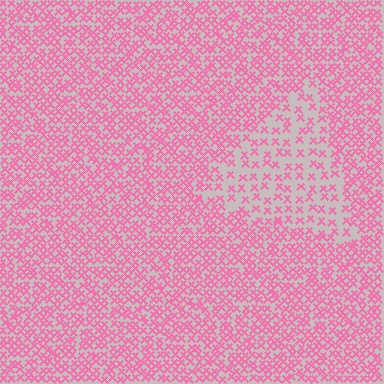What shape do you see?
I see a triangle.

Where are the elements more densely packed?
The elements are more densely packed outside the triangle boundary.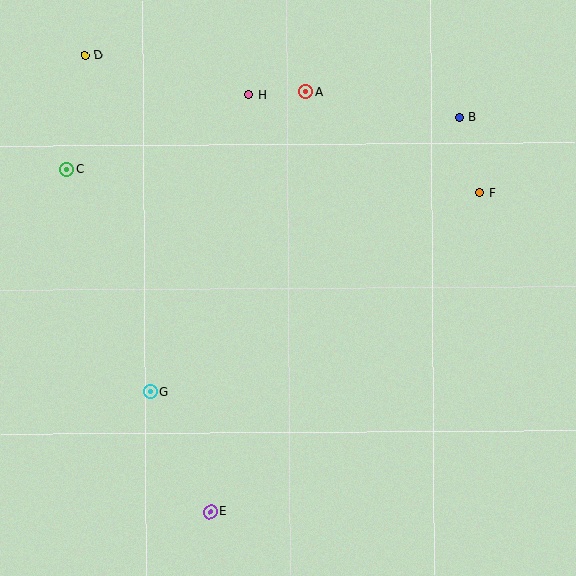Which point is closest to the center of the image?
Point G at (150, 392) is closest to the center.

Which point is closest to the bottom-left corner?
Point E is closest to the bottom-left corner.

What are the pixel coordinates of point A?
Point A is at (305, 92).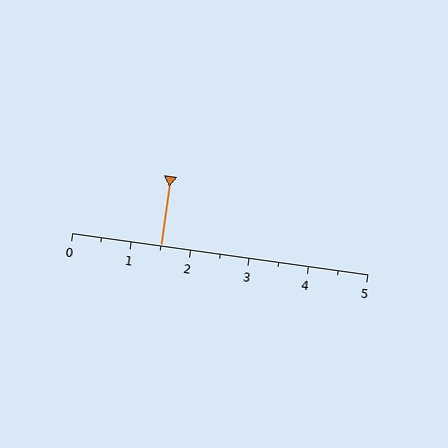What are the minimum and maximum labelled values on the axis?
The axis runs from 0 to 5.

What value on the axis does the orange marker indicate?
The marker indicates approximately 1.5.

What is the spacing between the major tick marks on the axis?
The major ticks are spaced 1 apart.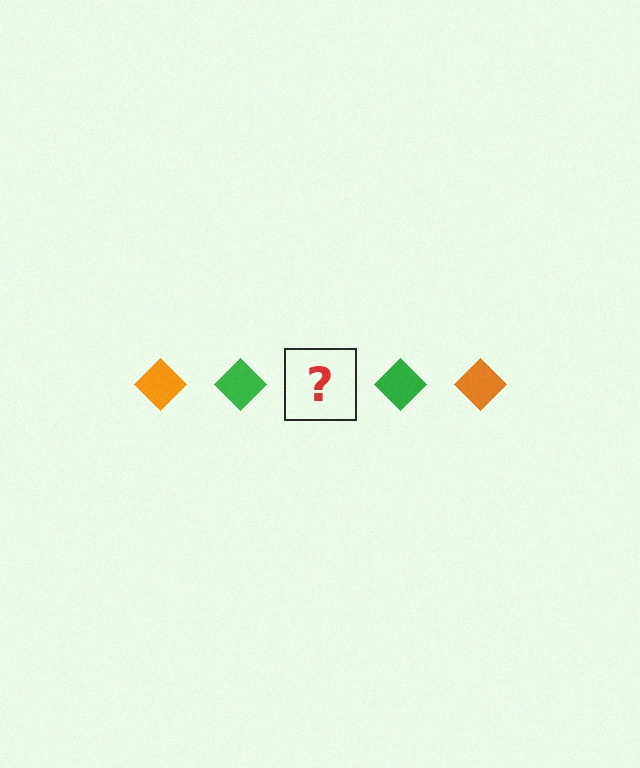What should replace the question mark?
The question mark should be replaced with an orange diamond.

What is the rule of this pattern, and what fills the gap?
The rule is that the pattern cycles through orange, green diamonds. The gap should be filled with an orange diamond.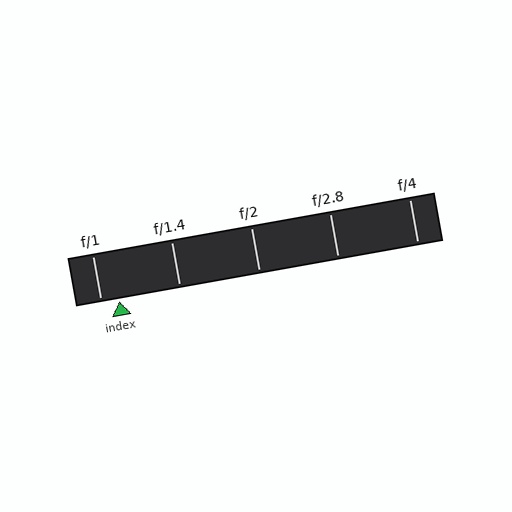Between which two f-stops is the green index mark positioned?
The index mark is between f/1 and f/1.4.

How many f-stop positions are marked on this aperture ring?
There are 5 f-stop positions marked.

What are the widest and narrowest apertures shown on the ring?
The widest aperture shown is f/1 and the narrowest is f/4.